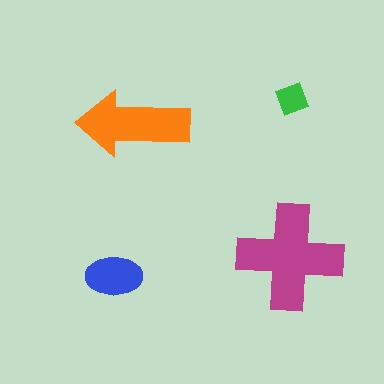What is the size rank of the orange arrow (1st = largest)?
2nd.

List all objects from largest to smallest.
The magenta cross, the orange arrow, the blue ellipse, the green square.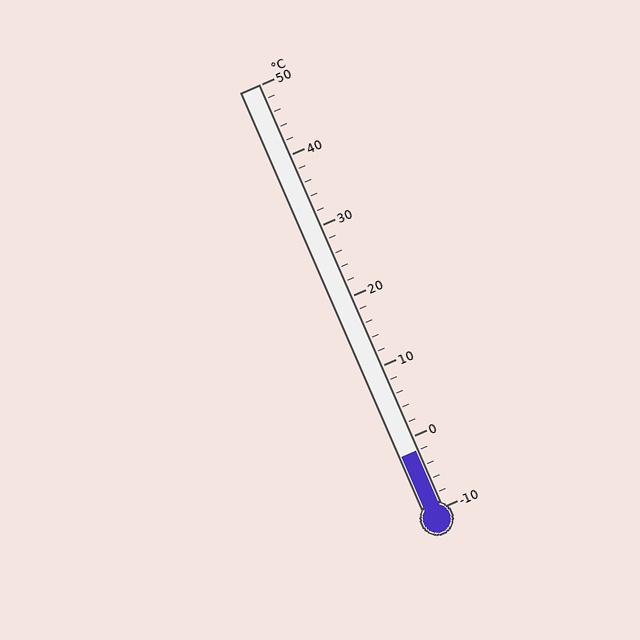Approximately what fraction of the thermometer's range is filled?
The thermometer is filled to approximately 15% of its range.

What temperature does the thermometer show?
The thermometer shows approximately -2°C.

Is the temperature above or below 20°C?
The temperature is below 20°C.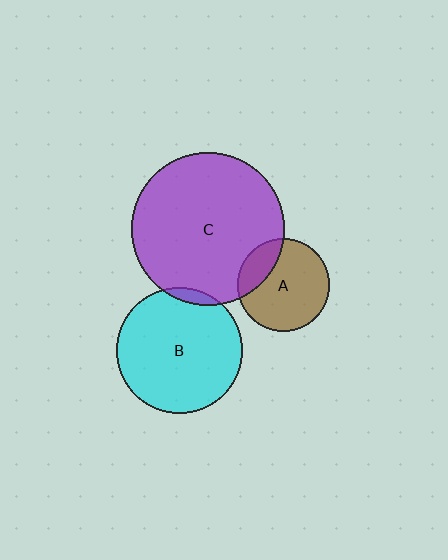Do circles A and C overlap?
Yes.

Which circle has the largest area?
Circle C (purple).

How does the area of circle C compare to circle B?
Approximately 1.5 times.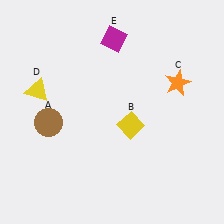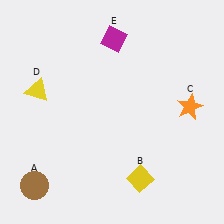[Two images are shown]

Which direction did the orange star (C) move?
The orange star (C) moved down.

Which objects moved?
The objects that moved are: the brown circle (A), the yellow diamond (B), the orange star (C).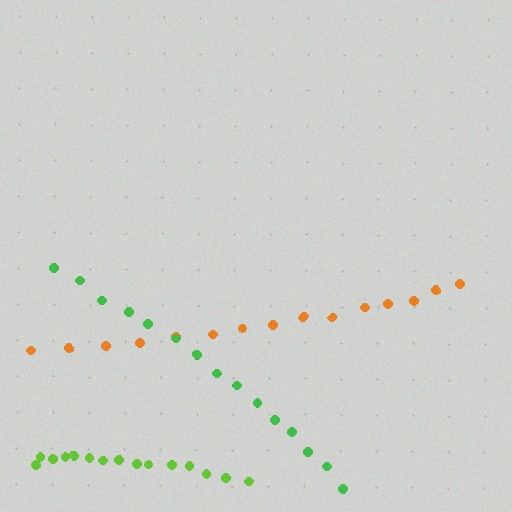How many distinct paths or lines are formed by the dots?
There are 3 distinct paths.